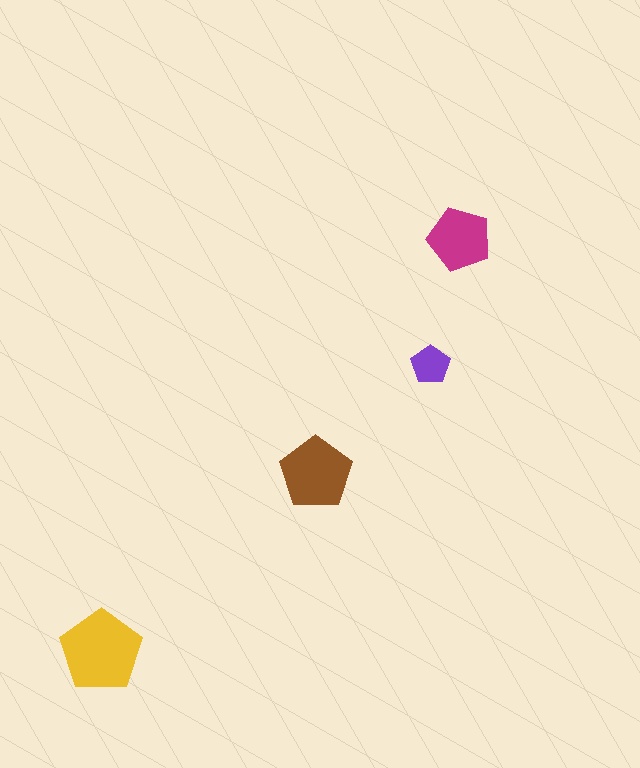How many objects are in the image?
There are 4 objects in the image.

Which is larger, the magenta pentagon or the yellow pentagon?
The yellow one.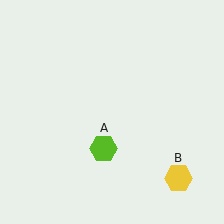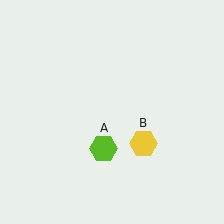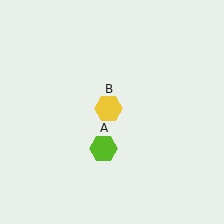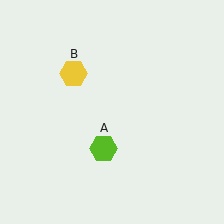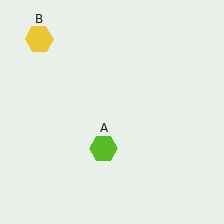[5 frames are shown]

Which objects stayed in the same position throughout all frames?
Lime hexagon (object A) remained stationary.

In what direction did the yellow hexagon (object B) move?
The yellow hexagon (object B) moved up and to the left.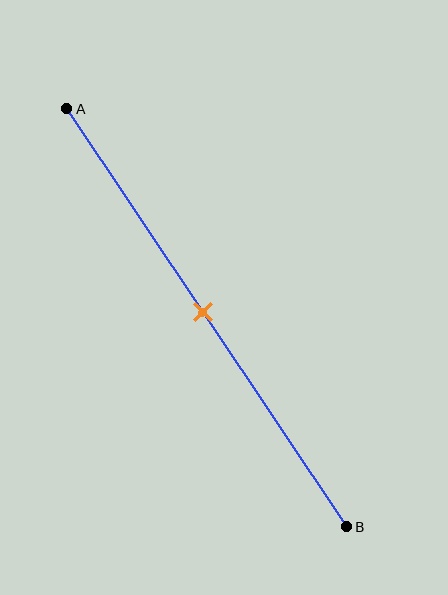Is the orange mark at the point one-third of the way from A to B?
No, the mark is at about 50% from A, not at the 33% one-third point.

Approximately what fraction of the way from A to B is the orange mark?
The orange mark is approximately 50% of the way from A to B.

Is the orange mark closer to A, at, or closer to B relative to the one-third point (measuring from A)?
The orange mark is closer to point B than the one-third point of segment AB.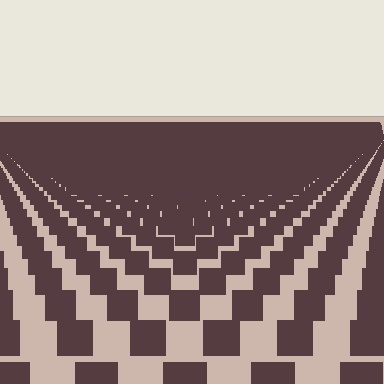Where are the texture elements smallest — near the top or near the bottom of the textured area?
Near the top.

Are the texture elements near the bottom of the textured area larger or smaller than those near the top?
Larger. Near the bottom, elements are closer to the viewer and appear at a bigger on-screen size.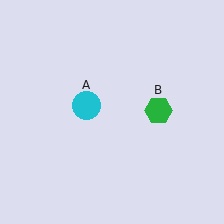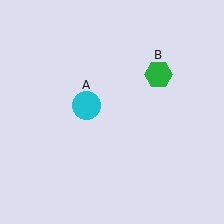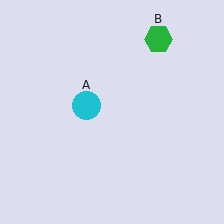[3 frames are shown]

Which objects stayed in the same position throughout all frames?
Cyan circle (object A) remained stationary.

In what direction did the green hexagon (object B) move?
The green hexagon (object B) moved up.